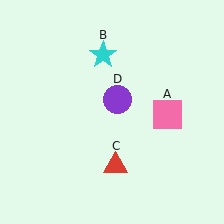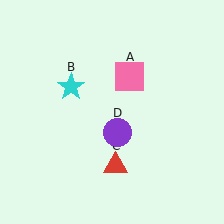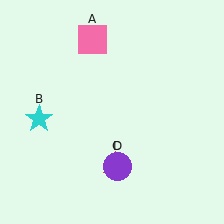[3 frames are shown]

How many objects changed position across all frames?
3 objects changed position: pink square (object A), cyan star (object B), purple circle (object D).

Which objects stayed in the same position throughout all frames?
Red triangle (object C) remained stationary.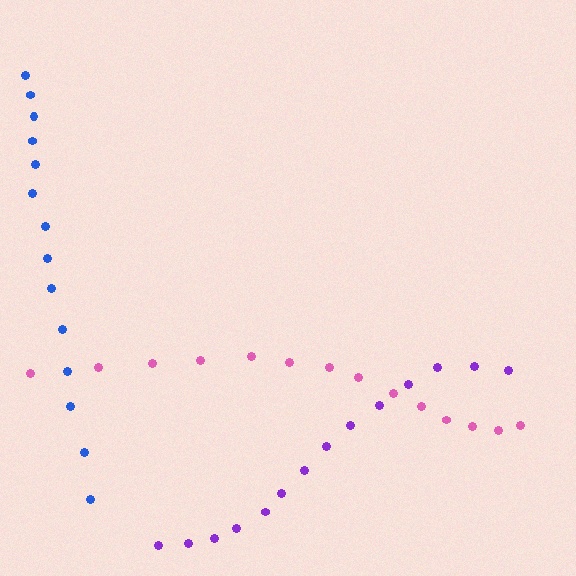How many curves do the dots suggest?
There are 3 distinct paths.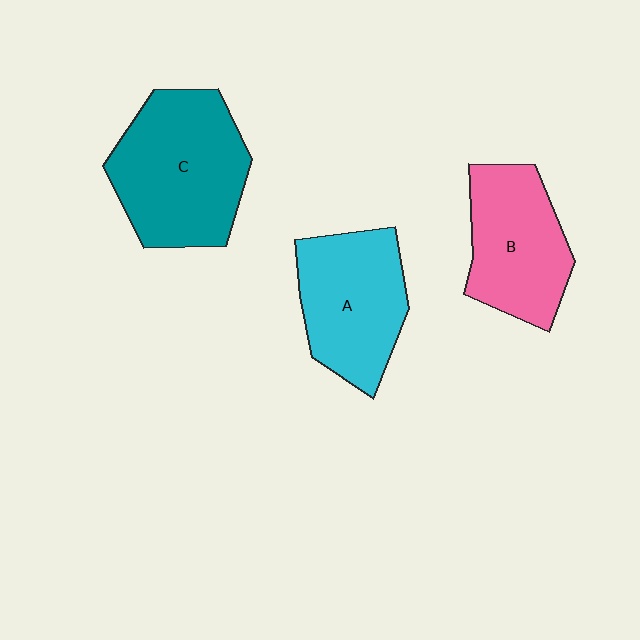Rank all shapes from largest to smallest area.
From largest to smallest: C (teal), A (cyan), B (pink).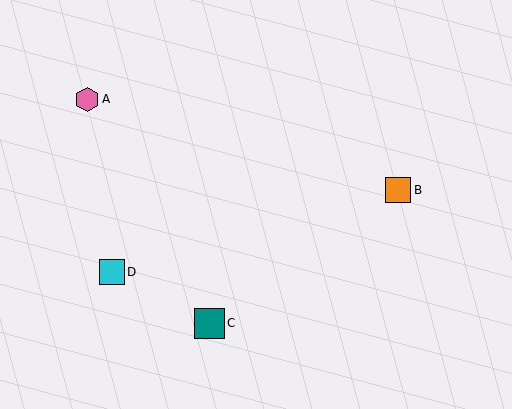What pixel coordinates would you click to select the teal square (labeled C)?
Click at (209, 323) to select the teal square C.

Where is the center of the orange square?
The center of the orange square is at (398, 190).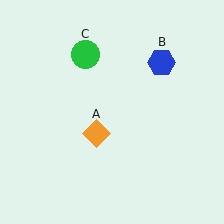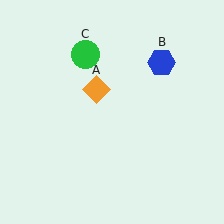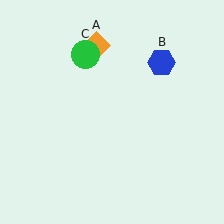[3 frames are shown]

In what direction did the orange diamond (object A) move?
The orange diamond (object A) moved up.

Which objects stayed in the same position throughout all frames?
Blue hexagon (object B) and green circle (object C) remained stationary.